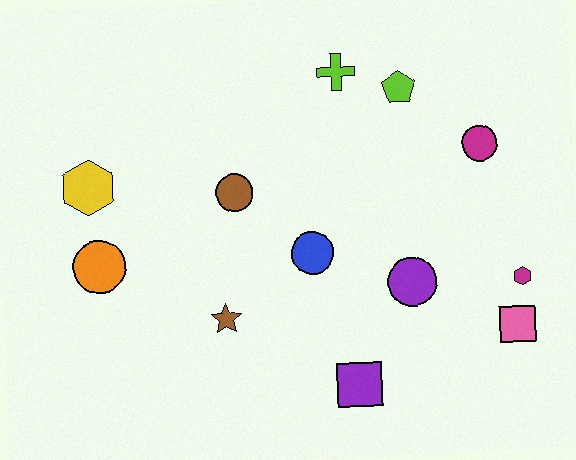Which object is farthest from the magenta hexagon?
The yellow hexagon is farthest from the magenta hexagon.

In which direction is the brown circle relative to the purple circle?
The brown circle is to the left of the purple circle.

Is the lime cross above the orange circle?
Yes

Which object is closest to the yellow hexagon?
The orange circle is closest to the yellow hexagon.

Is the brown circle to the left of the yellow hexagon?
No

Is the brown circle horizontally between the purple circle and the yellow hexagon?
Yes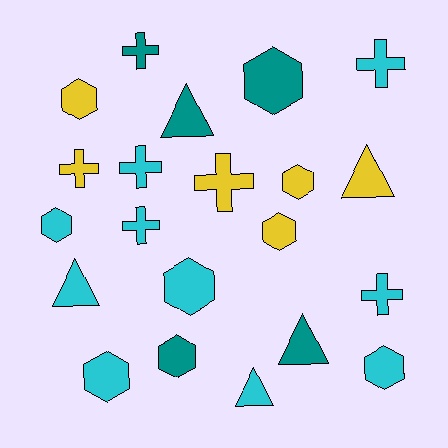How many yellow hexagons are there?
There are 3 yellow hexagons.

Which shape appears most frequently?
Hexagon, with 9 objects.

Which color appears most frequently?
Cyan, with 10 objects.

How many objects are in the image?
There are 21 objects.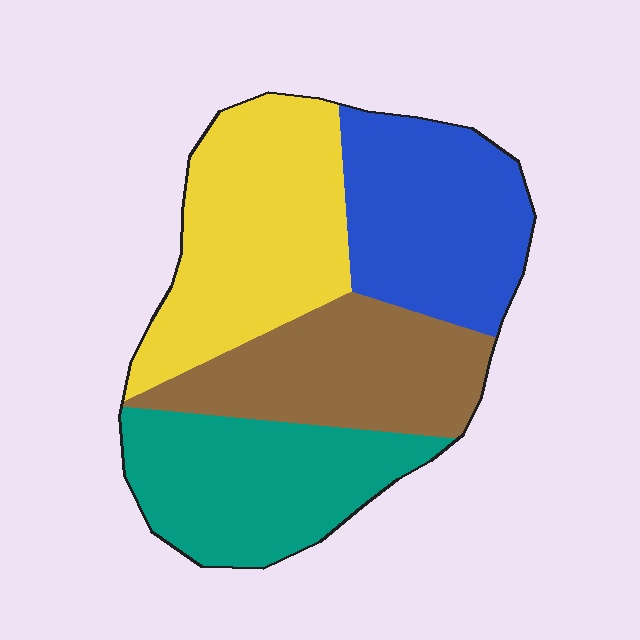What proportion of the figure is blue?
Blue takes up between a sixth and a third of the figure.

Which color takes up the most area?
Yellow, at roughly 30%.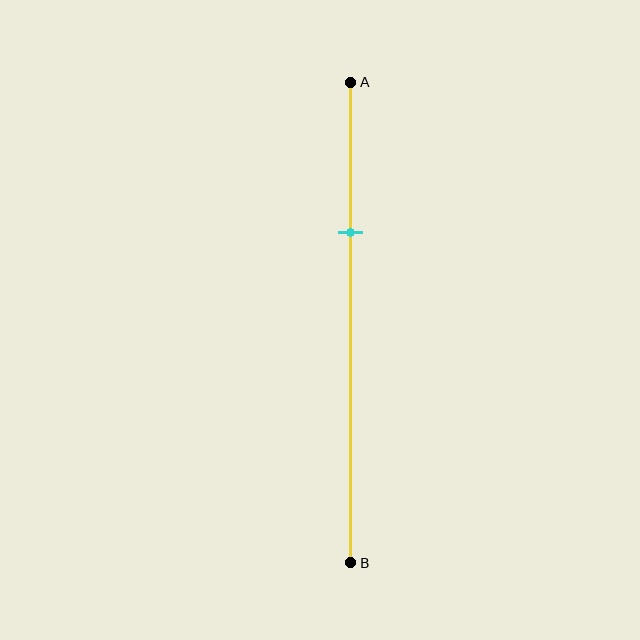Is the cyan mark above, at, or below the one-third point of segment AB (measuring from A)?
The cyan mark is approximately at the one-third point of segment AB.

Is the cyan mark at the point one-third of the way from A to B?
Yes, the mark is approximately at the one-third point.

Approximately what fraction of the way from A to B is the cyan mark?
The cyan mark is approximately 30% of the way from A to B.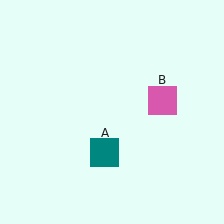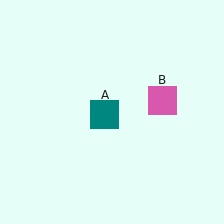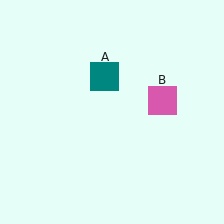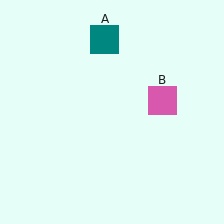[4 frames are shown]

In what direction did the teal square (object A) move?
The teal square (object A) moved up.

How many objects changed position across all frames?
1 object changed position: teal square (object A).